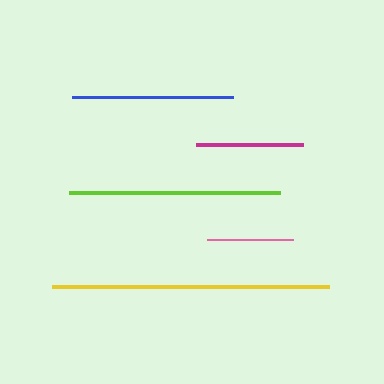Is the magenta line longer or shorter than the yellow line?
The yellow line is longer than the magenta line.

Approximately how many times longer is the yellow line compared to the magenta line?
The yellow line is approximately 2.6 times the length of the magenta line.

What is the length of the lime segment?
The lime segment is approximately 211 pixels long.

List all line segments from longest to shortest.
From longest to shortest: yellow, lime, blue, magenta, pink.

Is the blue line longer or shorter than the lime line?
The lime line is longer than the blue line.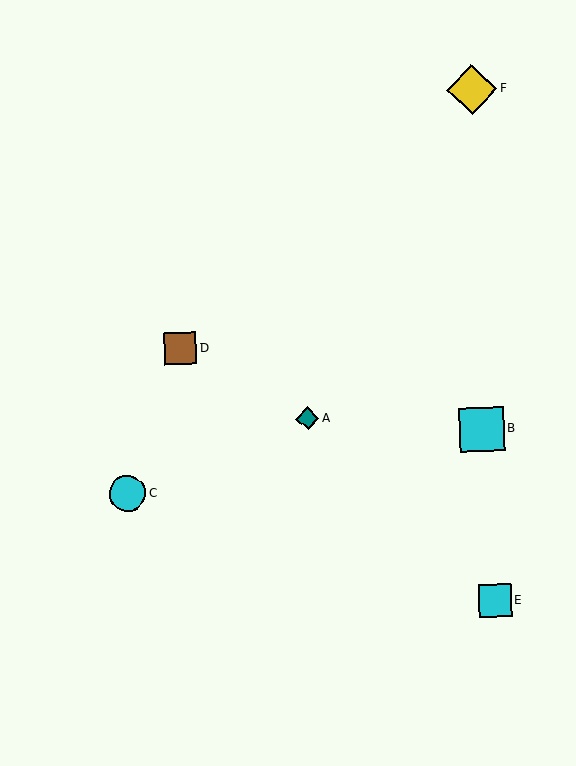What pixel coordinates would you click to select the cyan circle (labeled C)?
Click at (128, 494) to select the cyan circle C.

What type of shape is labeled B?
Shape B is a cyan square.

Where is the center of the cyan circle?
The center of the cyan circle is at (128, 494).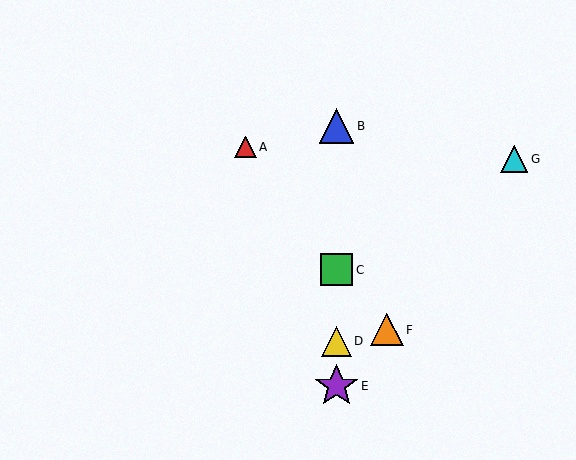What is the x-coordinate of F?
Object F is at x≈387.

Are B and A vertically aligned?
No, B is at x≈336 and A is at x≈246.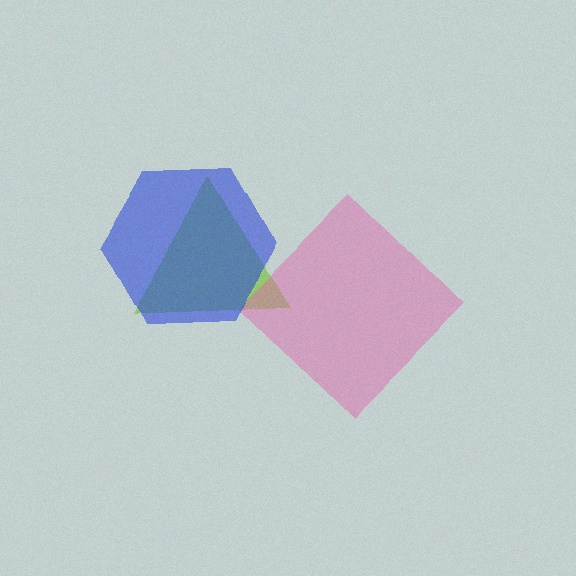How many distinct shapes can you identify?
There are 3 distinct shapes: a lime triangle, a pink diamond, a blue hexagon.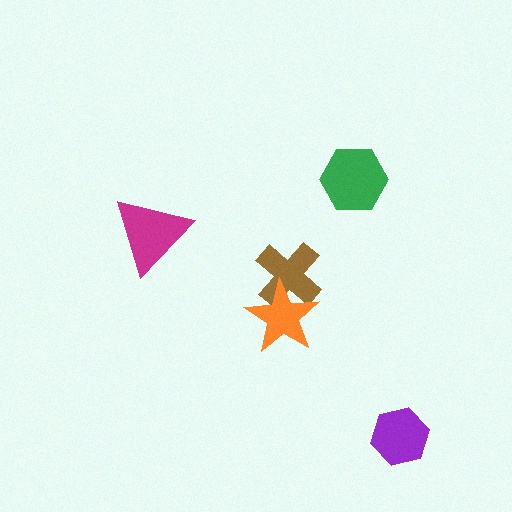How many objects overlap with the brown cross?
1 object overlaps with the brown cross.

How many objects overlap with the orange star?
1 object overlaps with the orange star.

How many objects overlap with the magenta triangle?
0 objects overlap with the magenta triangle.